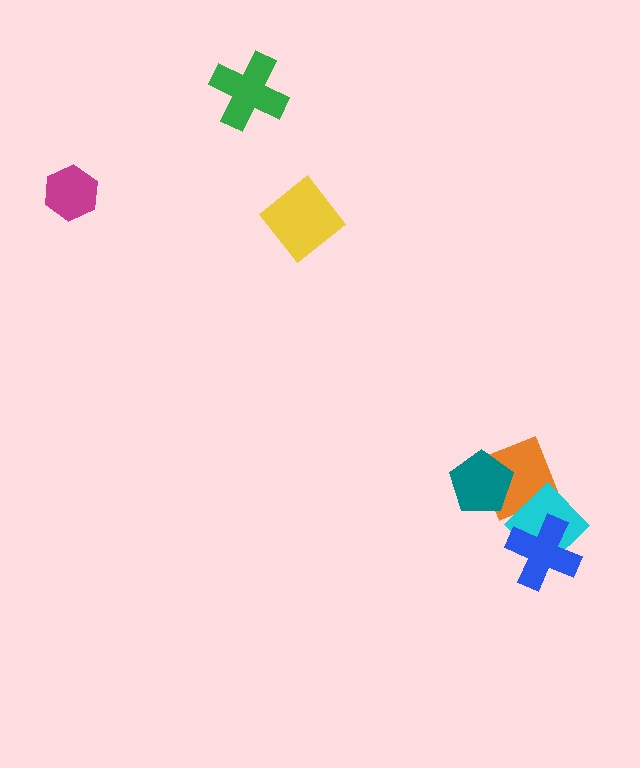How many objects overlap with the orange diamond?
2 objects overlap with the orange diamond.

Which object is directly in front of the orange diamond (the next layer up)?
The cyan diamond is directly in front of the orange diamond.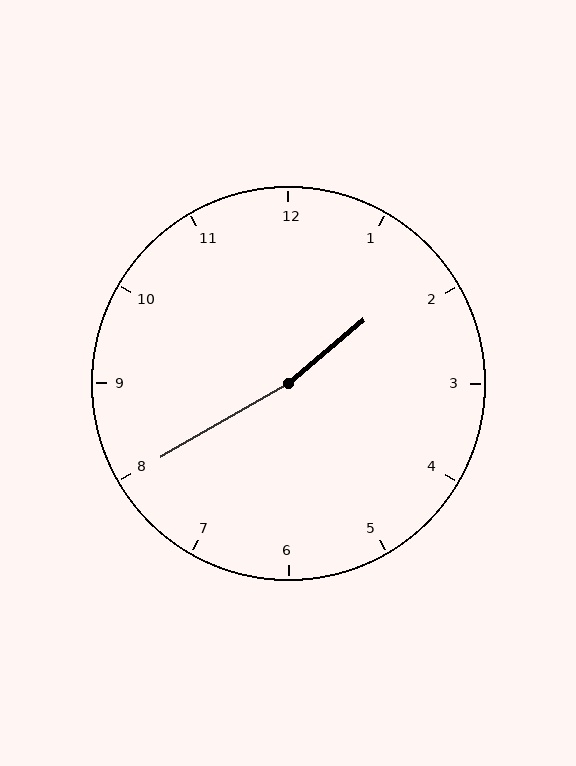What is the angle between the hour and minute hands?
Approximately 170 degrees.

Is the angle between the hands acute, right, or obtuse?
It is obtuse.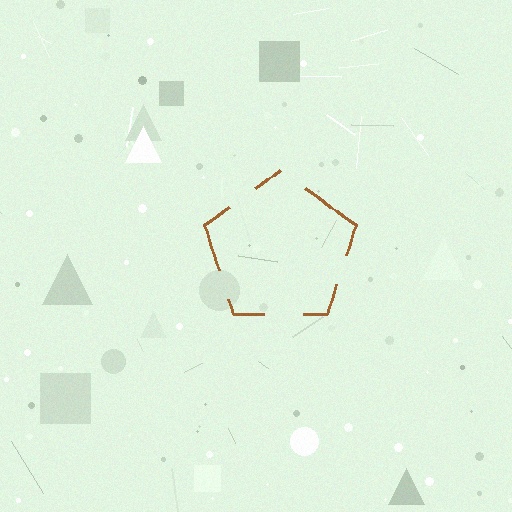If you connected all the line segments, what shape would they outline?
They would outline a pentagon.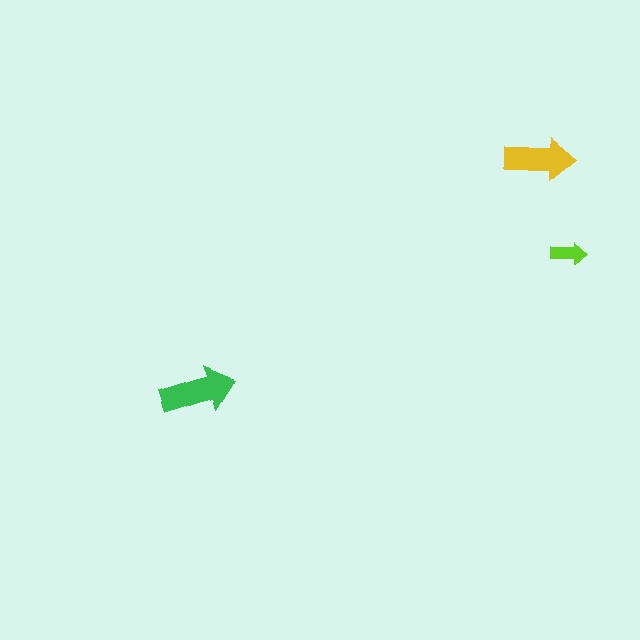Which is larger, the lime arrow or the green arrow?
The green one.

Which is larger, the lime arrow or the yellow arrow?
The yellow one.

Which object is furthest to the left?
The green arrow is leftmost.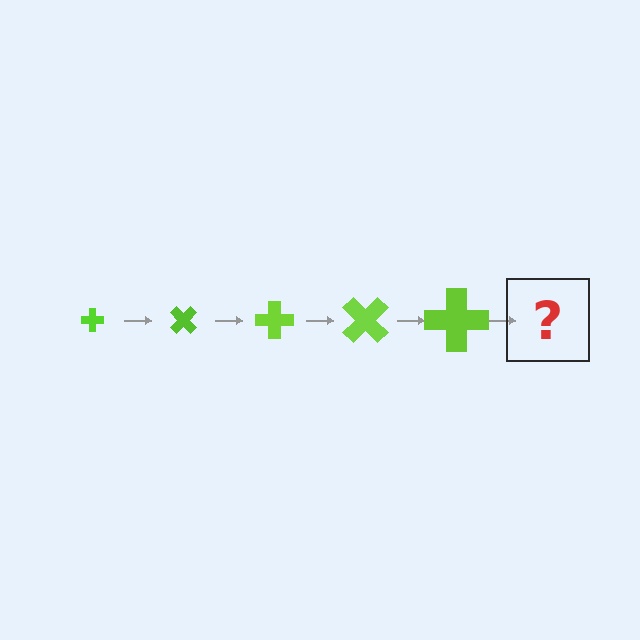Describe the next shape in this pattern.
It should be a cross, larger than the previous one and rotated 225 degrees from the start.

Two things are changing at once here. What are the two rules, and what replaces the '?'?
The two rules are that the cross grows larger each step and it rotates 45 degrees each step. The '?' should be a cross, larger than the previous one and rotated 225 degrees from the start.